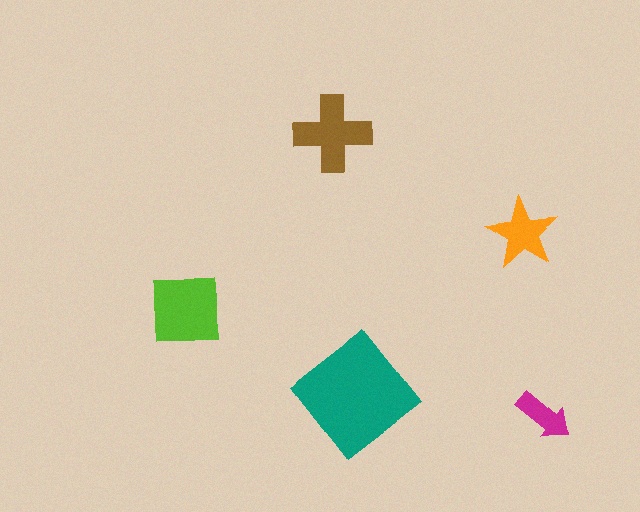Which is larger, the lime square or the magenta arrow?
The lime square.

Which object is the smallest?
The magenta arrow.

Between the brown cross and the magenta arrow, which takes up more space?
The brown cross.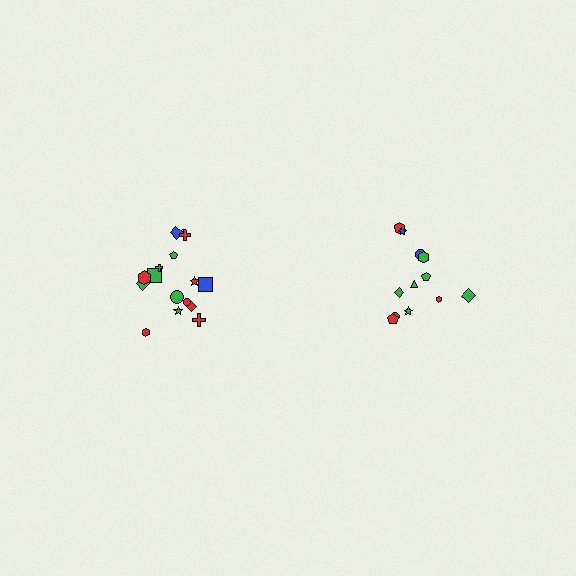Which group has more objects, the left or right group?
The left group.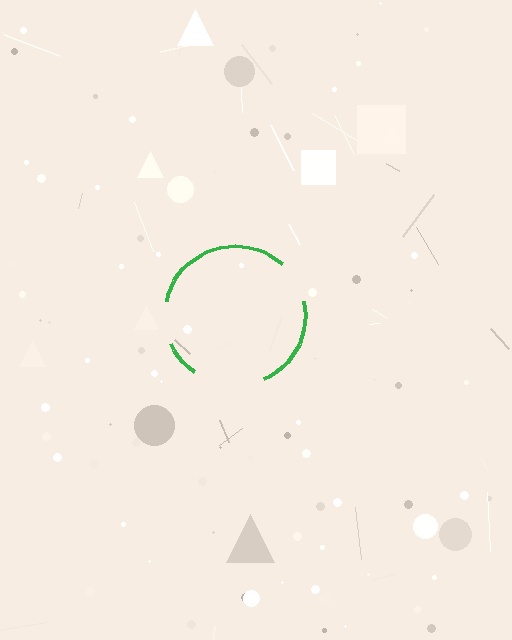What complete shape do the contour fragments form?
The contour fragments form a circle.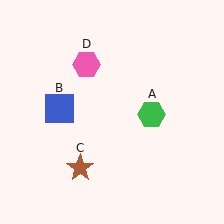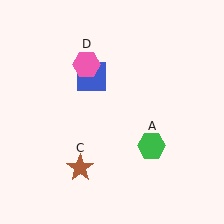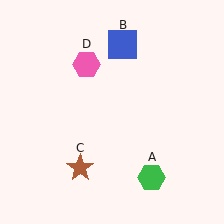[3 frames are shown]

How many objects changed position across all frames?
2 objects changed position: green hexagon (object A), blue square (object B).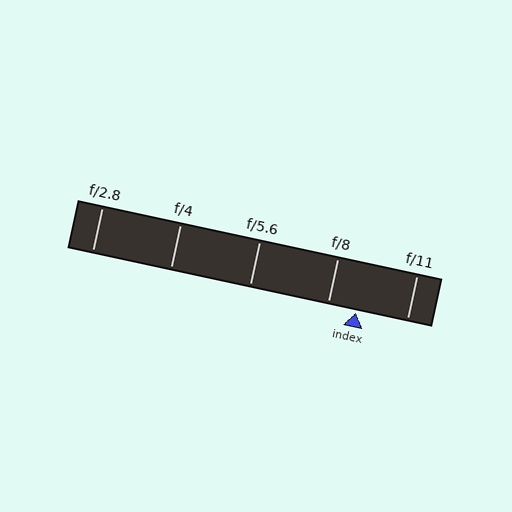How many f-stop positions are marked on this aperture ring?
There are 5 f-stop positions marked.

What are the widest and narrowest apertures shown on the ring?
The widest aperture shown is f/2.8 and the narrowest is f/11.